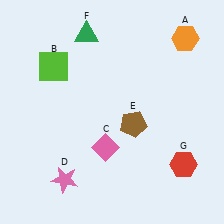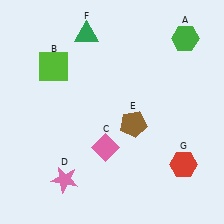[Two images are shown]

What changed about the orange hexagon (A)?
In Image 1, A is orange. In Image 2, it changed to green.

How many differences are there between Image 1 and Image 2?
There is 1 difference between the two images.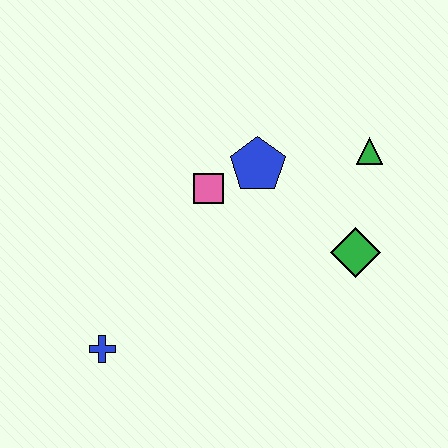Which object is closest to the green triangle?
The green diamond is closest to the green triangle.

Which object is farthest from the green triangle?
The blue cross is farthest from the green triangle.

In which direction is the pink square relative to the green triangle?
The pink square is to the left of the green triangle.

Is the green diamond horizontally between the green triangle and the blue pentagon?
Yes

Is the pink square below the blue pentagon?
Yes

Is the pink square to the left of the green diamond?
Yes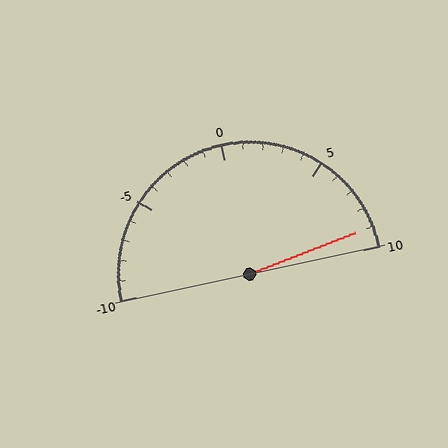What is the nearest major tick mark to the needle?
The nearest major tick mark is 10.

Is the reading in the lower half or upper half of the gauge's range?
The reading is in the upper half of the range (-10 to 10).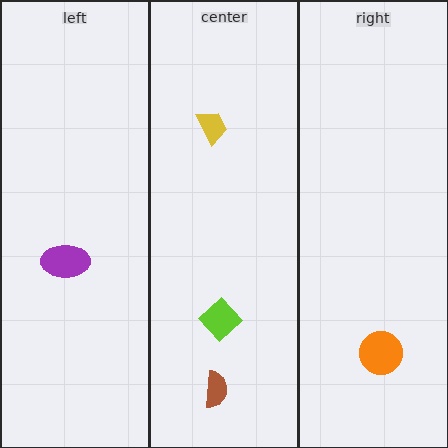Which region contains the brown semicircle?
The center region.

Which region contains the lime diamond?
The center region.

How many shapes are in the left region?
1.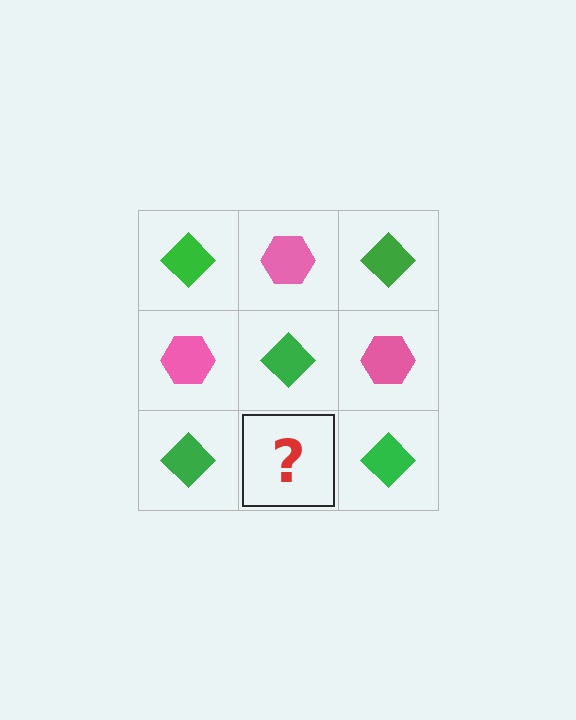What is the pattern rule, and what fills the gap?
The rule is that it alternates green diamond and pink hexagon in a checkerboard pattern. The gap should be filled with a pink hexagon.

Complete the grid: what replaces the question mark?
The question mark should be replaced with a pink hexagon.